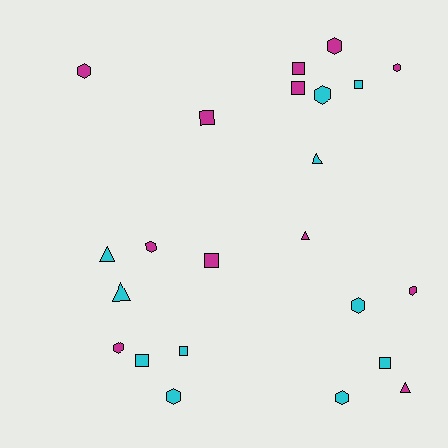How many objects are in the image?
There are 23 objects.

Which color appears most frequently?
Magenta, with 12 objects.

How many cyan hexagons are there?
There are 4 cyan hexagons.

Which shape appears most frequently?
Hexagon, with 10 objects.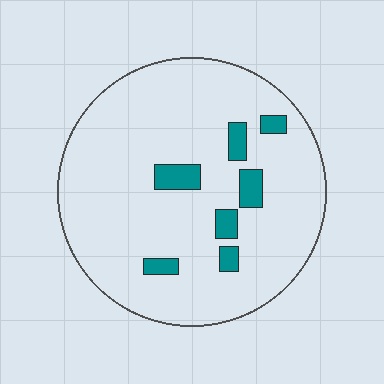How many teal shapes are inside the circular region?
7.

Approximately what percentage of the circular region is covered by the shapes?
Approximately 10%.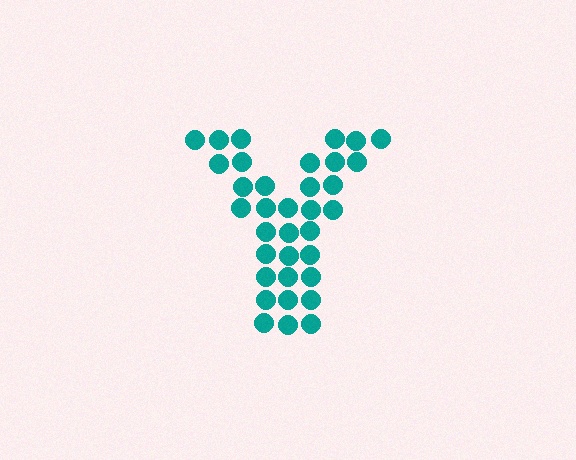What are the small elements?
The small elements are circles.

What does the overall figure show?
The overall figure shows the letter Y.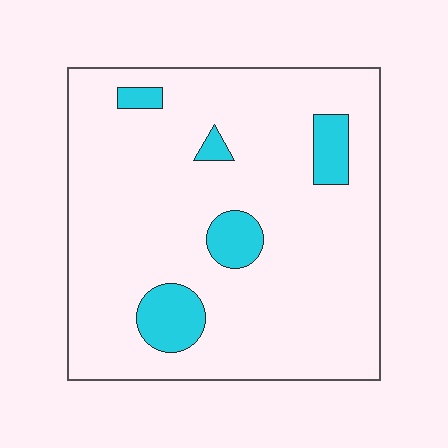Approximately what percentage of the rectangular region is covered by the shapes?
Approximately 10%.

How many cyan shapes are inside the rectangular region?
5.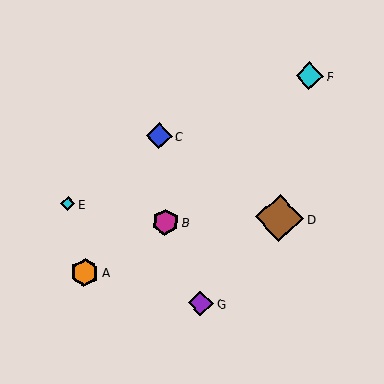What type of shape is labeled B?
Shape B is a magenta hexagon.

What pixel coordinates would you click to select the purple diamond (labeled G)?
Click at (201, 303) to select the purple diamond G.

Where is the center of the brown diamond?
The center of the brown diamond is at (280, 218).